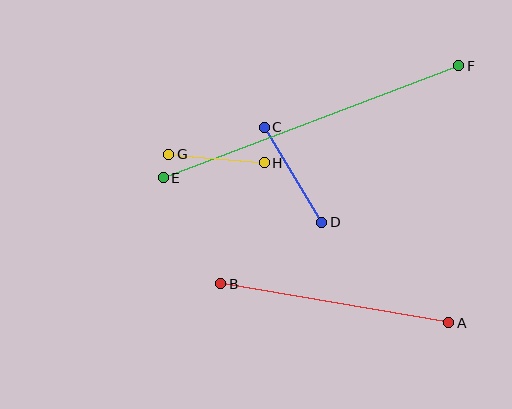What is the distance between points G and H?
The distance is approximately 96 pixels.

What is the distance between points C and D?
The distance is approximately 111 pixels.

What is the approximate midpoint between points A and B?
The midpoint is at approximately (335, 303) pixels.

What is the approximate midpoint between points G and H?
The midpoint is at approximately (216, 159) pixels.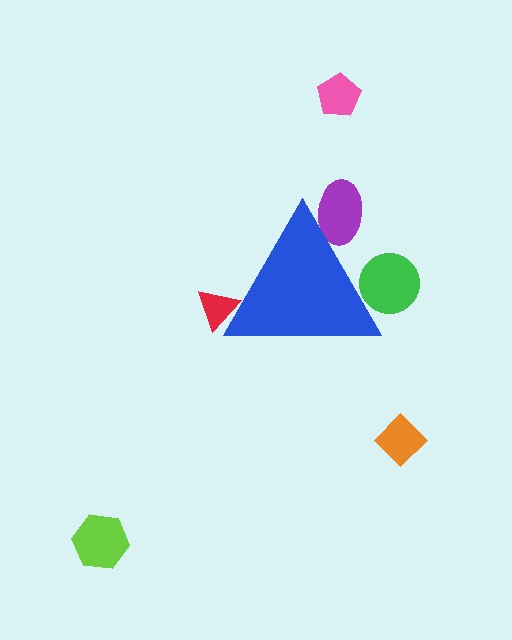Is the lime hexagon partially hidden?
No, the lime hexagon is fully visible.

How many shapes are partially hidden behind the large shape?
3 shapes are partially hidden.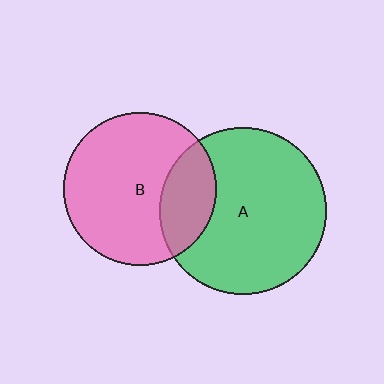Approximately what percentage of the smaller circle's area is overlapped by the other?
Approximately 25%.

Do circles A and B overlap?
Yes.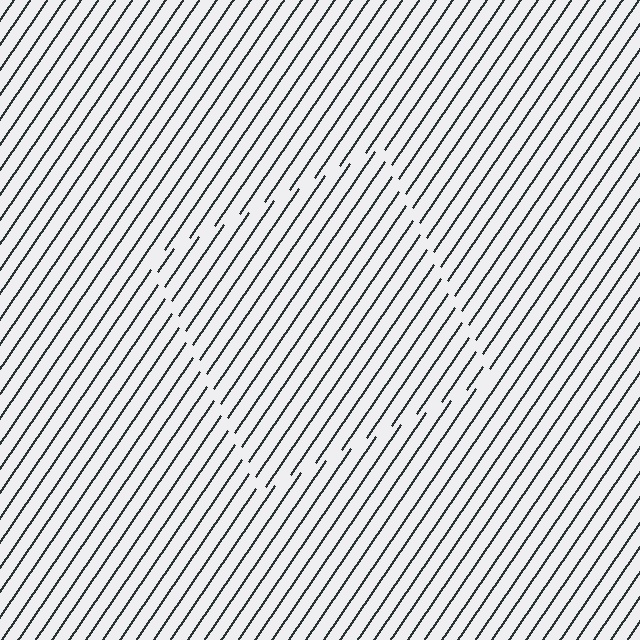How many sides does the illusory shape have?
4 sides — the line-ends trace a square.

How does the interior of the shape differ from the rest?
The interior of the shape contains the same grating, shifted by half a period — the contour is defined by the phase discontinuity where line-ends from the inner and outer gratings abut.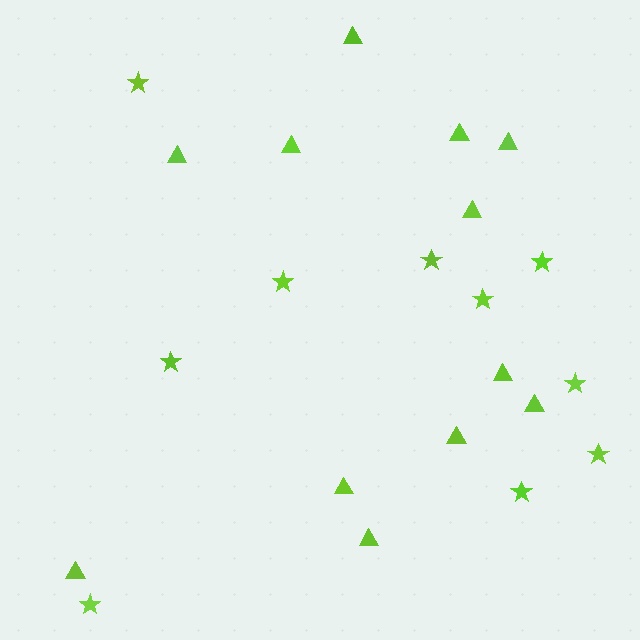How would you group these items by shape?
There are 2 groups: one group of stars (10) and one group of triangles (12).